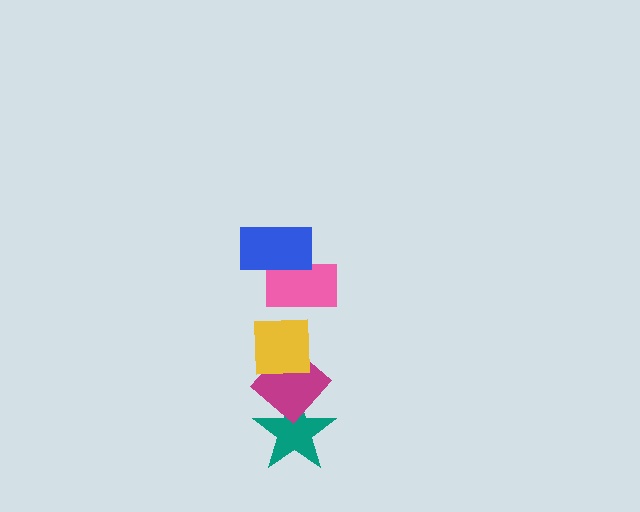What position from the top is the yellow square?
The yellow square is 3rd from the top.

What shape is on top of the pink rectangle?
The blue rectangle is on top of the pink rectangle.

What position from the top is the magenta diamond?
The magenta diamond is 4th from the top.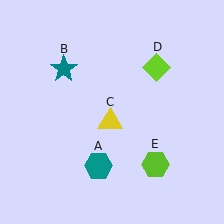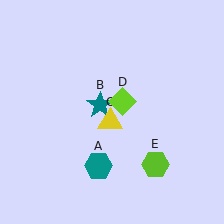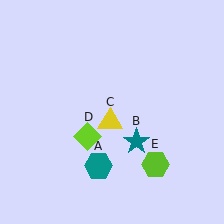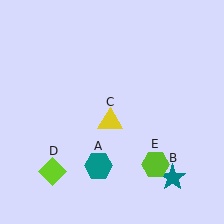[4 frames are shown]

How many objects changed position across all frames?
2 objects changed position: teal star (object B), lime diamond (object D).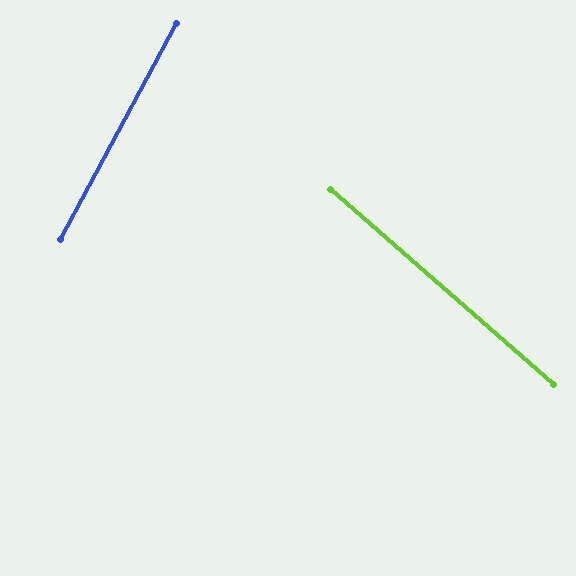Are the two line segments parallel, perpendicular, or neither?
Neither parallel nor perpendicular — they differ by about 77°.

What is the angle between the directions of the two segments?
Approximately 77 degrees.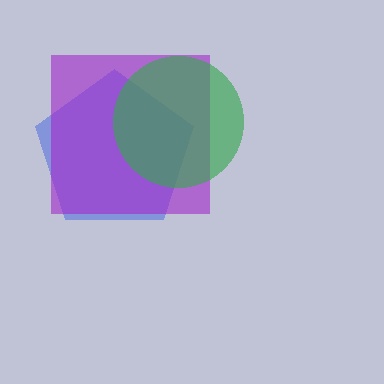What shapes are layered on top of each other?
The layered shapes are: a blue pentagon, a purple square, a green circle.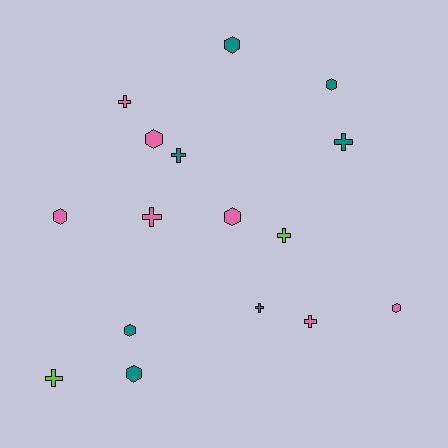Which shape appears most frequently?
Cross, with 8 objects.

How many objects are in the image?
There are 16 objects.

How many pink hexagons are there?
There are 4 pink hexagons.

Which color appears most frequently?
Pink, with 7 objects.